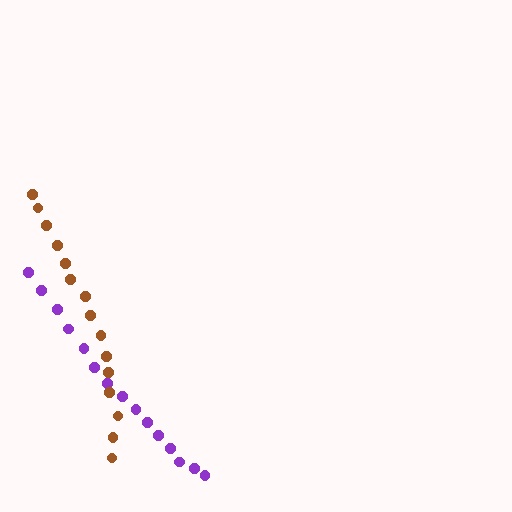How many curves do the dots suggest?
There are 2 distinct paths.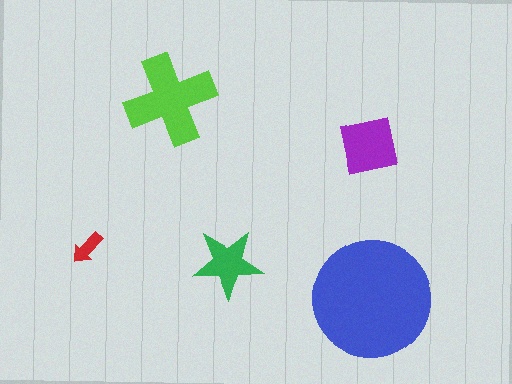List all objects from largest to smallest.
The blue circle, the lime cross, the purple square, the green star, the red arrow.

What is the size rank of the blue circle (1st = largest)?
1st.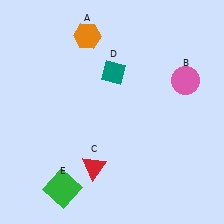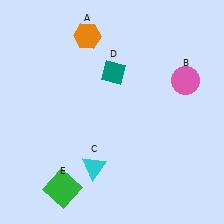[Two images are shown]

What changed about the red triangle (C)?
In Image 1, C is red. In Image 2, it changed to cyan.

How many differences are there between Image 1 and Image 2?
There is 1 difference between the two images.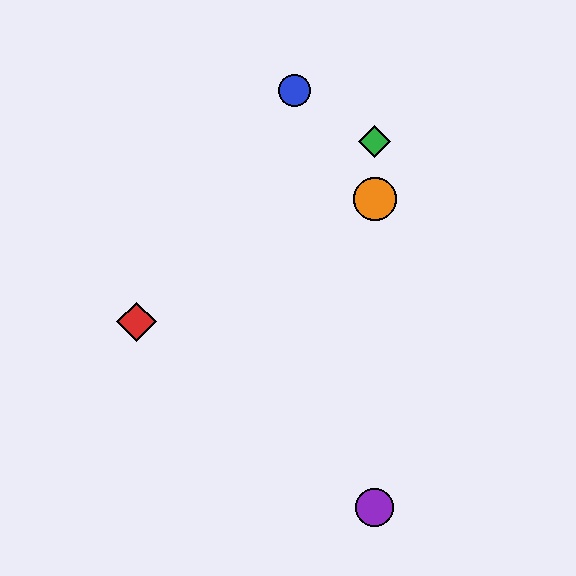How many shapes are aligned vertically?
4 shapes (the green diamond, the yellow diamond, the purple circle, the orange circle) are aligned vertically.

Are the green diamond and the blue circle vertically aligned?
No, the green diamond is at x≈375 and the blue circle is at x≈295.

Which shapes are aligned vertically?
The green diamond, the yellow diamond, the purple circle, the orange circle are aligned vertically.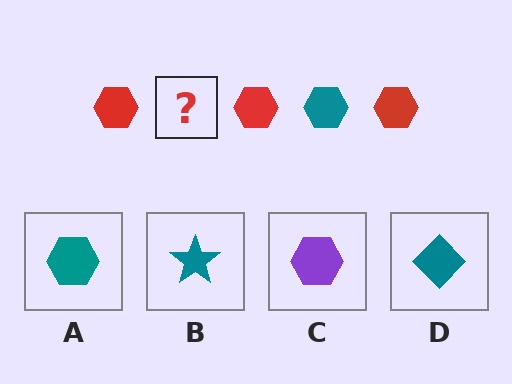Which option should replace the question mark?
Option A.